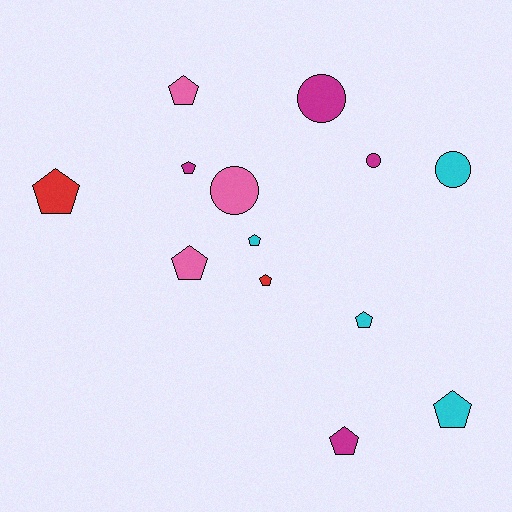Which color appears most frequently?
Magenta, with 4 objects.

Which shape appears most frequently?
Pentagon, with 9 objects.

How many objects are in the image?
There are 13 objects.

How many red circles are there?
There are no red circles.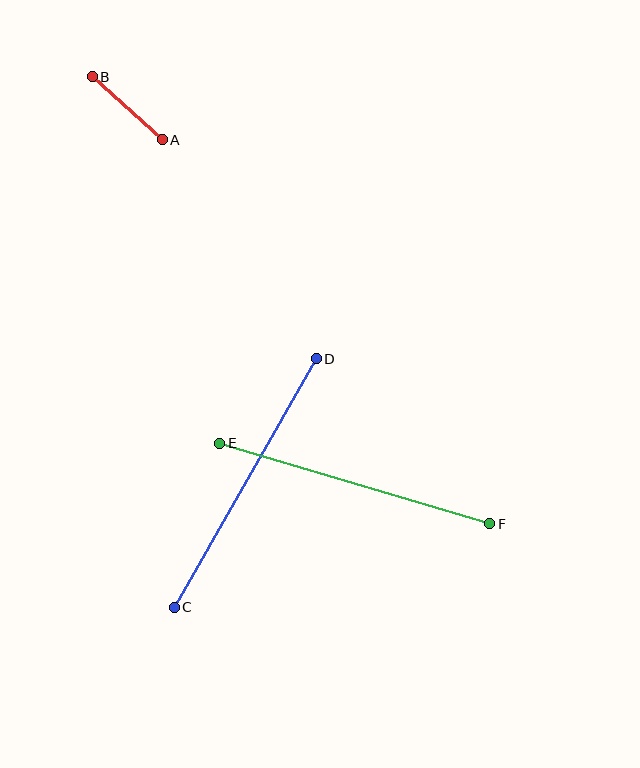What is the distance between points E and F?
The distance is approximately 282 pixels.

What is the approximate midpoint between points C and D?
The midpoint is at approximately (245, 483) pixels.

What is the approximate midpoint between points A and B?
The midpoint is at approximately (127, 108) pixels.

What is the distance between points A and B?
The distance is approximately 94 pixels.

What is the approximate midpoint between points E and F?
The midpoint is at approximately (355, 484) pixels.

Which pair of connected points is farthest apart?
Points C and D are farthest apart.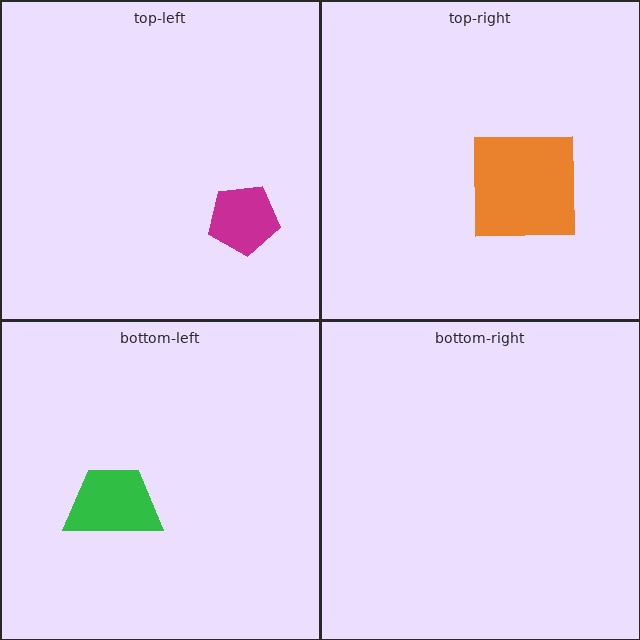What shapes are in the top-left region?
The magenta pentagon.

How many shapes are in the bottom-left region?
1.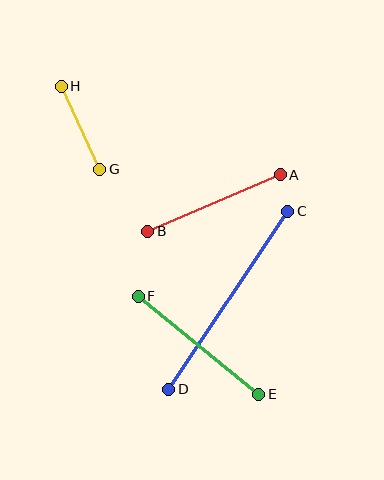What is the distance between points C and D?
The distance is approximately 214 pixels.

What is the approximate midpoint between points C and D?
The midpoint is at approximately (228, 300) pixels.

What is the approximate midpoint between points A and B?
The midpoint is at approximately (214, 203) pixels.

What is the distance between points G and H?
The distance is approximately 91 pixels.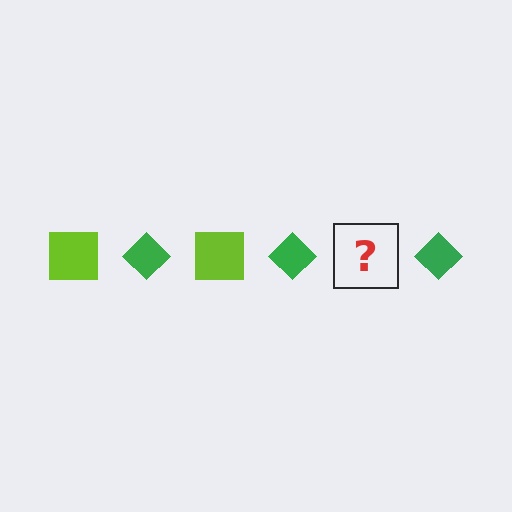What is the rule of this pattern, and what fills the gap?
The rule is that the pattern alternates between lime square and green diamond. The gap should be filled with a lime square.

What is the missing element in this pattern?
The missing element is a lime square.